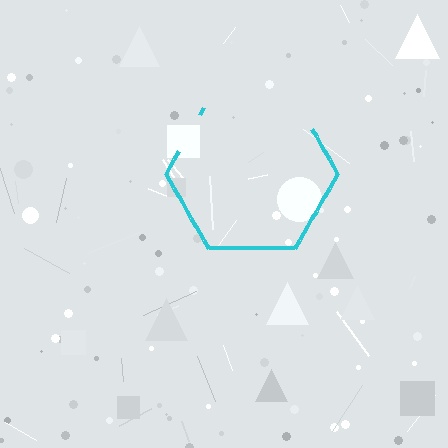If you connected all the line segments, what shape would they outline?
They would outline a hexagon.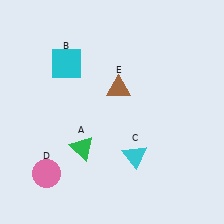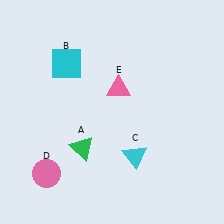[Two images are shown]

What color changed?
The triangle (E) changed from brown in Image 1 to pink in Image 2.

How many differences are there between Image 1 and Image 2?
There is 1 difference between the two images.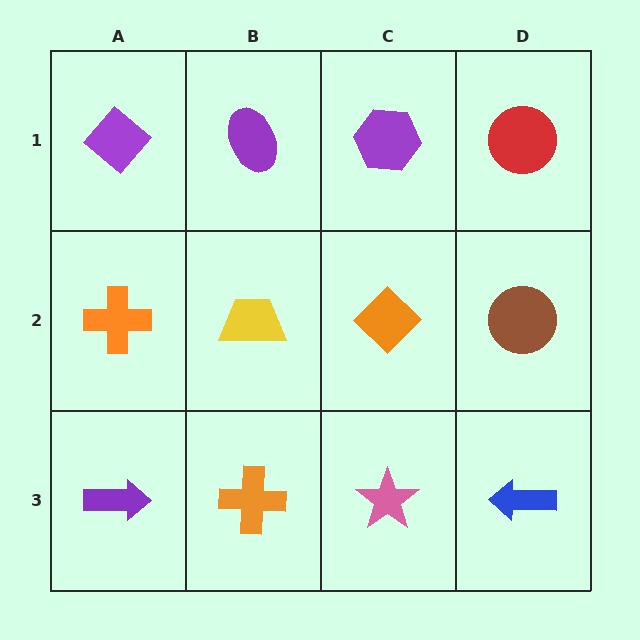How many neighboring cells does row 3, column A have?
2.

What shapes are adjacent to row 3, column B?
A yellow trapezoid (row 2, column B), a purple arrow (row 3, column A), a pink star (row 3, column C).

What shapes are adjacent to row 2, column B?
A purple ellipse (row 1, column B), an orange cross (row 3, column B), an orange cross (row 2, column A), an orange diamond (row 2, column C).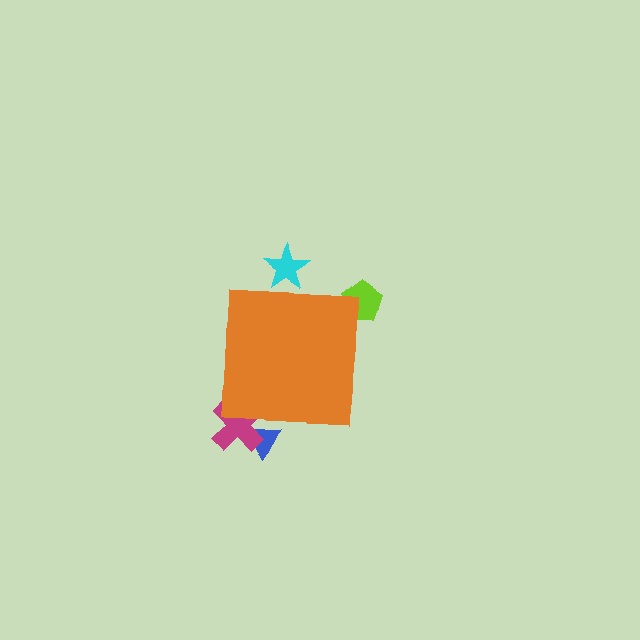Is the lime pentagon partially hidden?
Yes, the lime pentagon is partially hidden behind the orange square.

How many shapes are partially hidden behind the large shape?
4 shapes are partially hidden.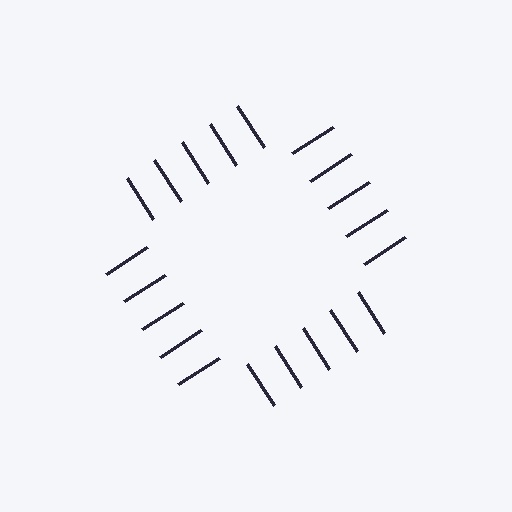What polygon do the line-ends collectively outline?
An illusory square — the line segments terminate on its edges but no continuous stroke is drawn.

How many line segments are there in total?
20 — 5 along each of the 4 edges.